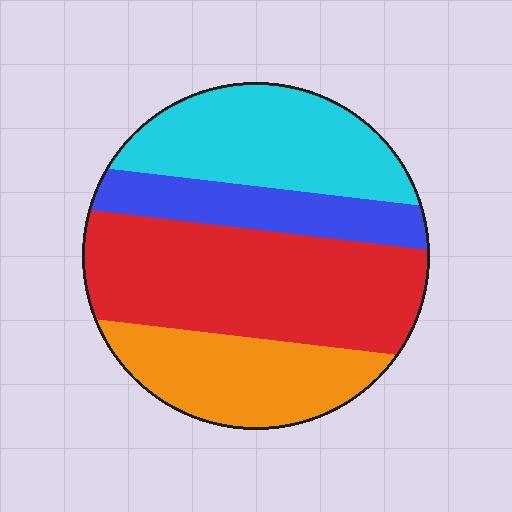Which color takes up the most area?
Red, at roughly 40%.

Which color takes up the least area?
Blue, at roughly 15%.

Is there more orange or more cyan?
Cyan.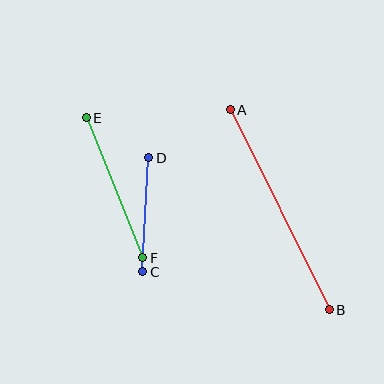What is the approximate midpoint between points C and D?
The midpoint is at approximately (146, 215) pixels.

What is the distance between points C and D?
The distance is approximately 114 pixels.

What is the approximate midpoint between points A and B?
The midpoint is at approximately (280, 210) pixels.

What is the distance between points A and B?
The distance is approximately 223 pixels.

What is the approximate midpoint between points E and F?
The midpoint is at approximately (115, 188) pixels.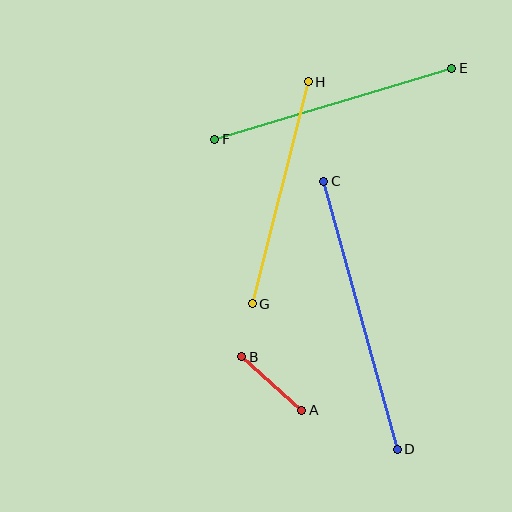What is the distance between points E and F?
The distance is approximately 248 pixels.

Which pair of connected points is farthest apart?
Points C and D are farthest apart.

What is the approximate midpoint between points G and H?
The midpoint is at approximately (280, 193) pixels.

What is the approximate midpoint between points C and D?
The midpoint is at approximately (361, 315) pixels.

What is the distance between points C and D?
The distance is approximately 278 pixels.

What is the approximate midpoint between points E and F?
The midpoint is at approximately (333, 104) pixels.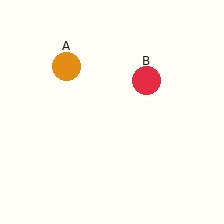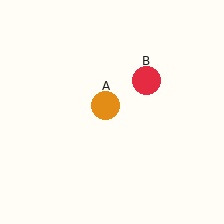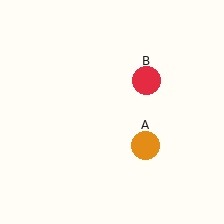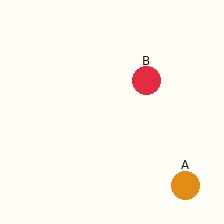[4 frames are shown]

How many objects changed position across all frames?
1 object changed position: orange circle (object A).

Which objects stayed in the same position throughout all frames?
Red circle (object B) remained stationary.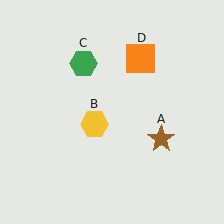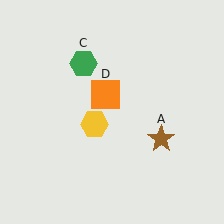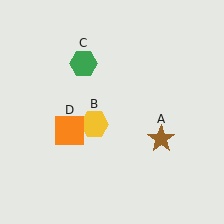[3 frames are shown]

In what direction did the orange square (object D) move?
The orange square (object D) moved down and to the left.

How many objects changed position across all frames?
1 object changed position: orange square (object D).